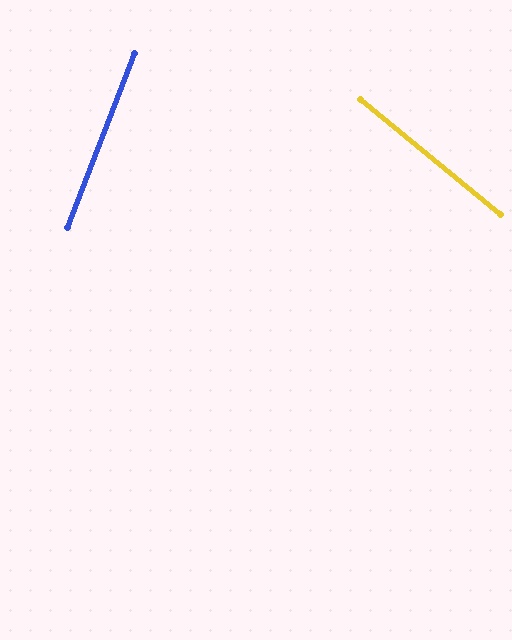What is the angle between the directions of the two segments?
Approximately 71 degrees.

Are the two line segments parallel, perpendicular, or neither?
Neither parallel nor perpendicular — they differ by about 71°.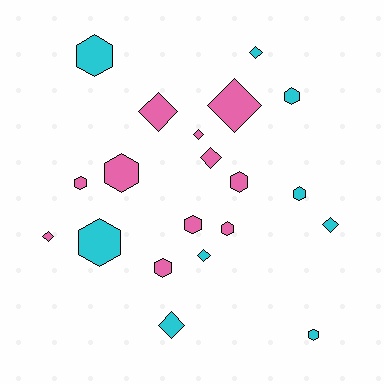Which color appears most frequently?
Pink, with 11 objects.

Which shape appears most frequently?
Hexagon, with 11 objects.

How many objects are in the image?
There are 20 objects.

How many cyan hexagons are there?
There are 5 cyan hexagons.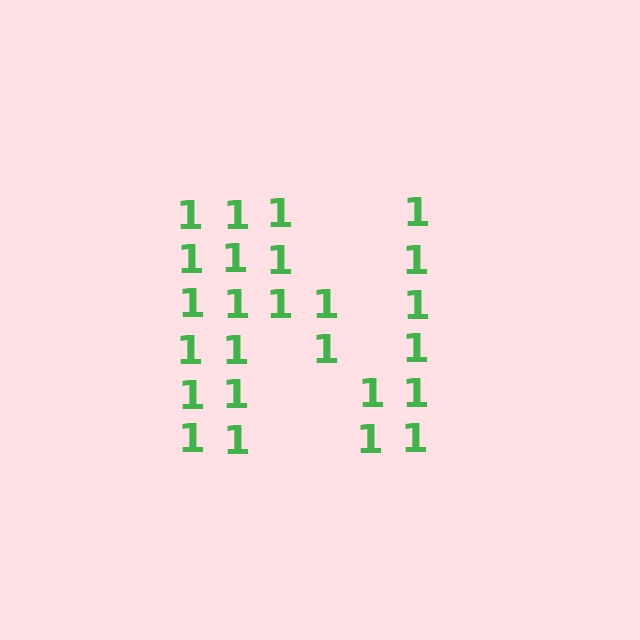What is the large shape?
The large shape is the letter N.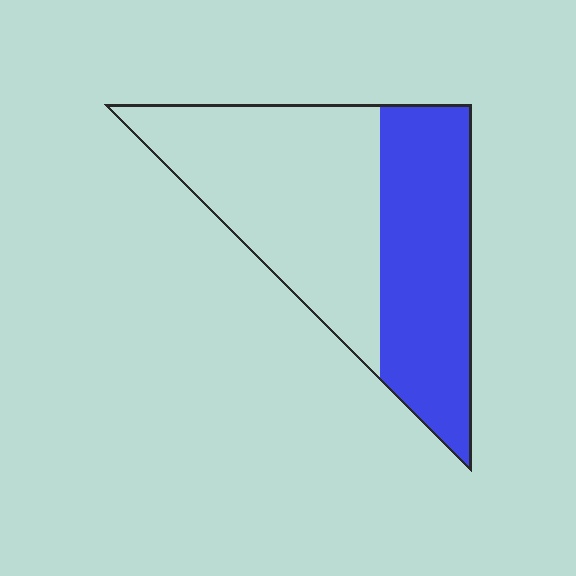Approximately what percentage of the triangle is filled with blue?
Approximately 45%.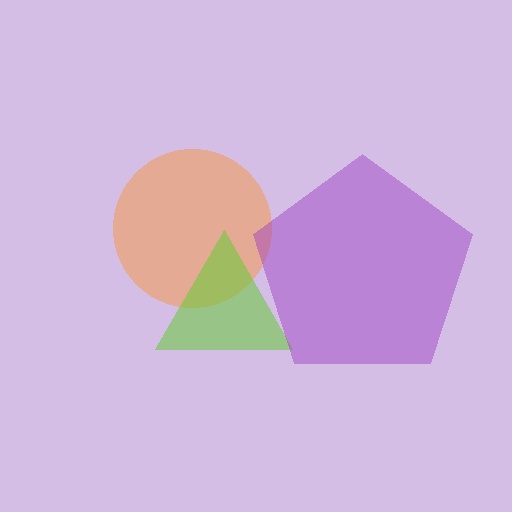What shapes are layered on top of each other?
The layered shapes are: an orange circle, a lime triangle, a purple pentagon.